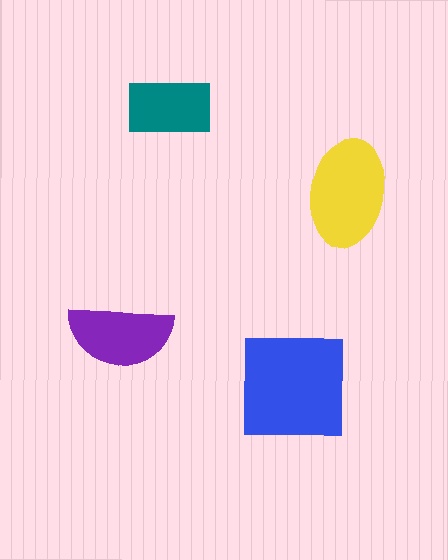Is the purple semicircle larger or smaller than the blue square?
Smaller.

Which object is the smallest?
The teal rectangle.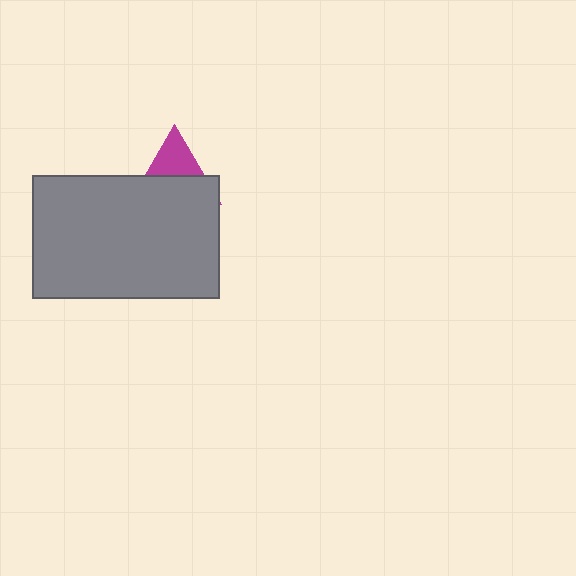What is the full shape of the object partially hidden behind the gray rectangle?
The partially hidden object is a magenta triangle.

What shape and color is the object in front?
The object in front is a gray rectangle.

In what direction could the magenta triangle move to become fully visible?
The magenta triangle could move up. That would shift it out from behind the gray rectangle entirely.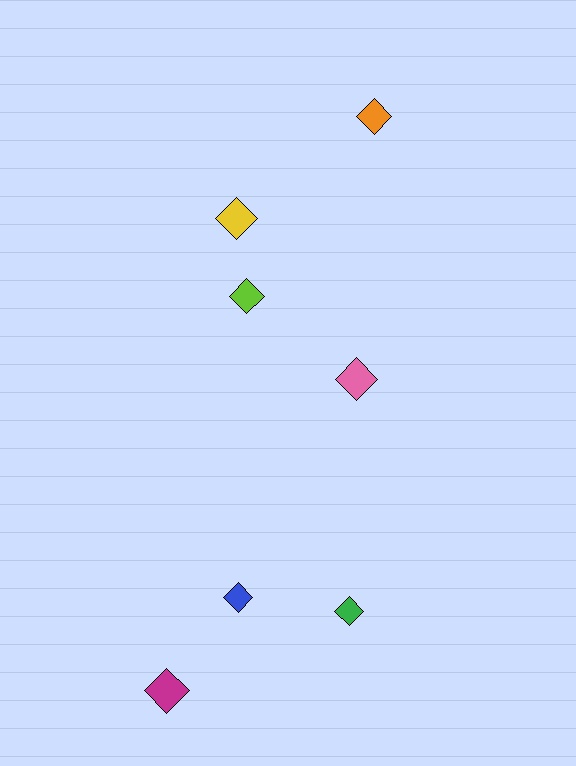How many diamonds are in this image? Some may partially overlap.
There are 7 diamonds.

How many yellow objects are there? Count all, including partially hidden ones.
There is 1 yellow object.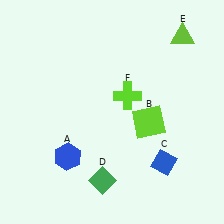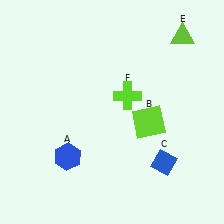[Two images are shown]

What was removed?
The green diamond (D) was removed in Image 2.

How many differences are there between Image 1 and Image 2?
There is 1 difference between the two images.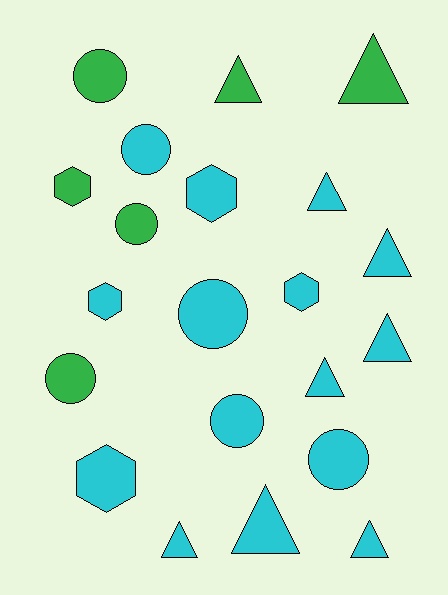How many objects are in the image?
There are 21 objects.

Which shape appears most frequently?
Triangle, with 9 objects.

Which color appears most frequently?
Cyan, with 15 objects.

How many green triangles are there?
There are 2 green triangles.